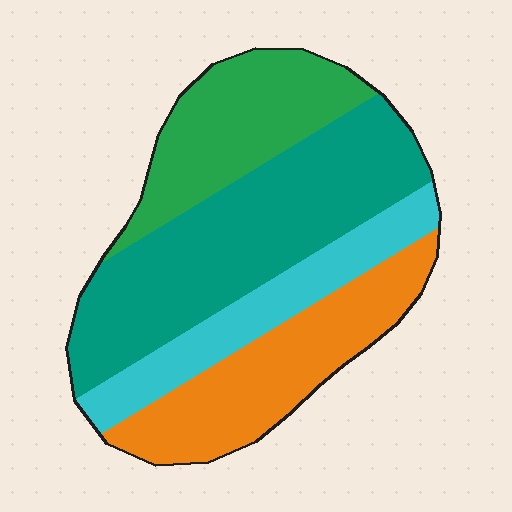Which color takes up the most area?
Teal, at roughly 40%.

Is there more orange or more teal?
Teal.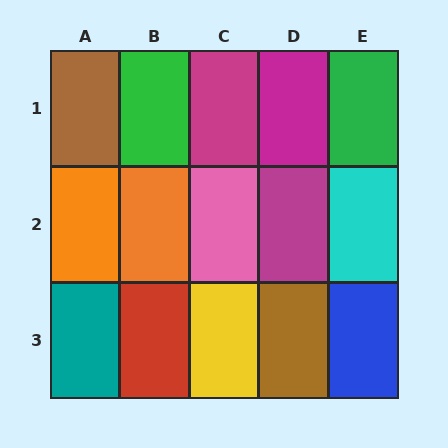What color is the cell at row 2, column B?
Orange.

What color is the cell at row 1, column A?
Brown.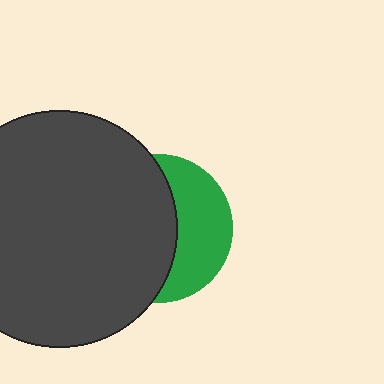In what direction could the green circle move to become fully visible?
The green circle could move right. That would shift it out from behind the dark gray circle entirely.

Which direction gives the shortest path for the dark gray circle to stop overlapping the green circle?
Moving left gives the shortest separation.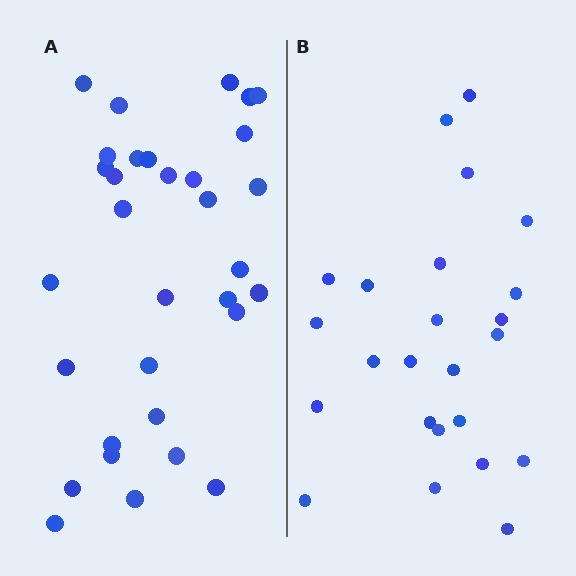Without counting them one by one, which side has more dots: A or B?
Region A (the left region) has more dots.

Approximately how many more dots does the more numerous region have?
Region A has roughly 8 or so more dots than region B.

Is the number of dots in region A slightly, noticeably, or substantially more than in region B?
Region A has noticeably more, but not dramatically so. The ratio is roughly 1.3 to 1.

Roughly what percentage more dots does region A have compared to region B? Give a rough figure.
About 35% more.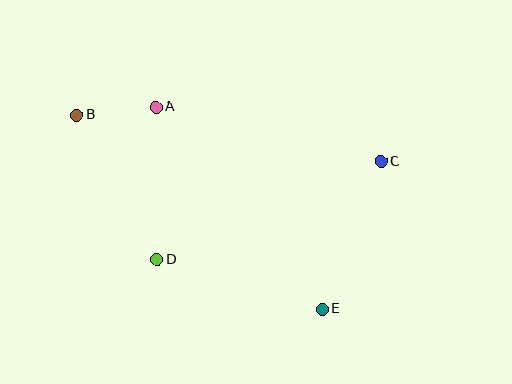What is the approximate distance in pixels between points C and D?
The distance between C and D is approximately 245 pixels.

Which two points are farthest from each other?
Points B and E are farthest from each other.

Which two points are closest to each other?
Points A and B are closest to each other.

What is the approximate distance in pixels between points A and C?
The distance between A and C is approximately 231 pixels.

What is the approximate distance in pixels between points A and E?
The distance between A and E is approximately 262 pixels.